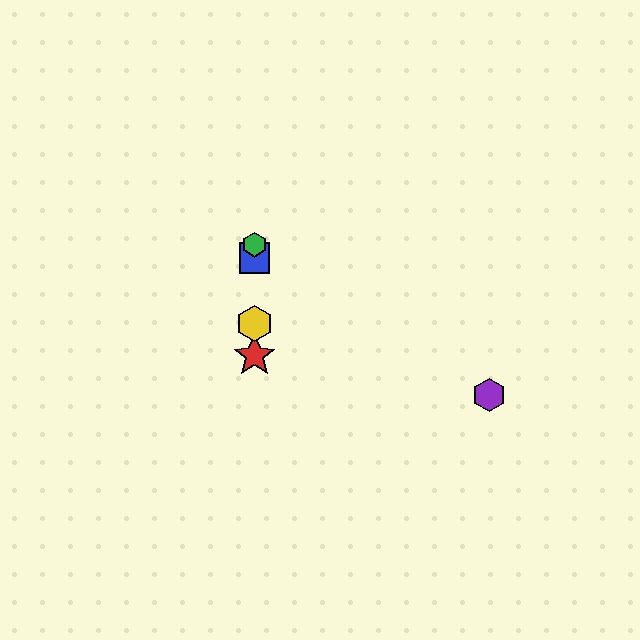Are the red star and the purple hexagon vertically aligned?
No, the red star is at x≈254 and the purple hexagon is at x≈489.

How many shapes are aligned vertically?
4 shapes (the red star, the blue square, the green hexagon, the yellow hexagon) are aligned vertically.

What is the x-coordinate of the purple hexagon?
The purple hexagon is at x≈489.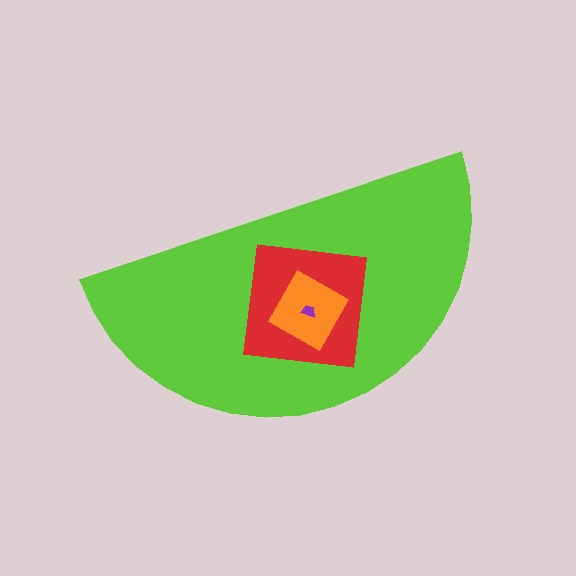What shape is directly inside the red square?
The orange square.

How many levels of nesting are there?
4.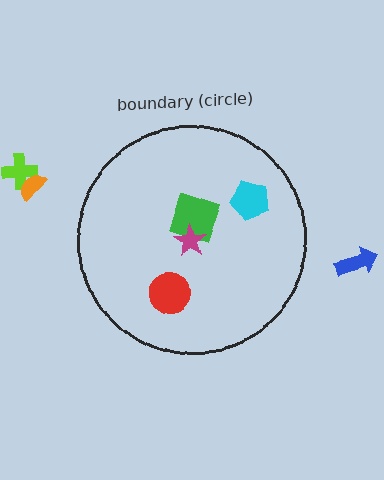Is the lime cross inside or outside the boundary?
Outside.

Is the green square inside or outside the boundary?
Inside.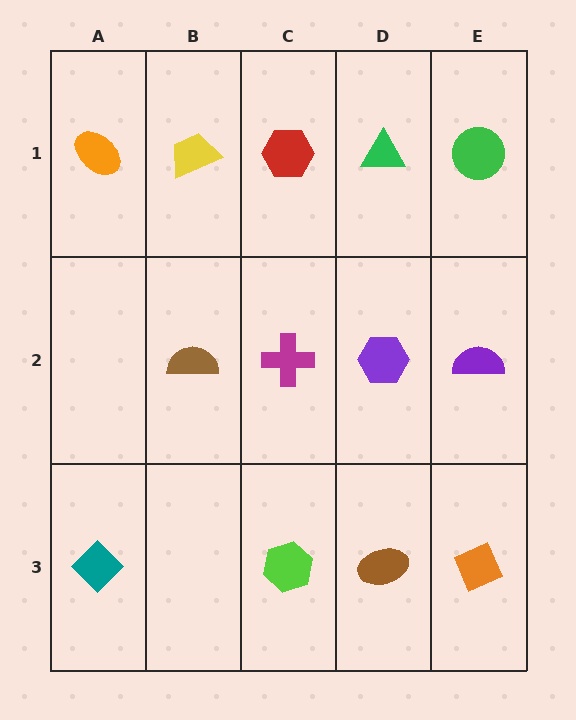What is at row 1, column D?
A green triangle.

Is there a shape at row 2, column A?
No, that cell is empty.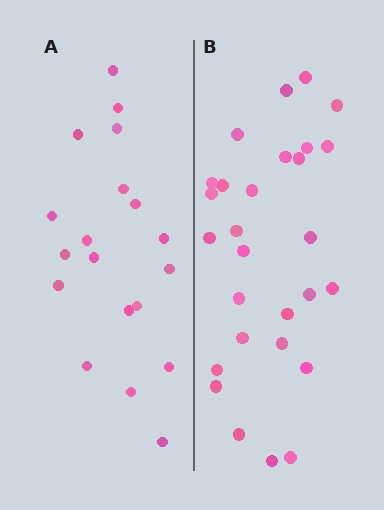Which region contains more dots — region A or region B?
Region B (the right region) has more dots.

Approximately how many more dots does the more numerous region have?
Region B has roughly 8 or so more dots than region A.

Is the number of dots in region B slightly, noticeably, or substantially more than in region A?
Region B has substantially more. The ratio is roughly 1.5 to 1.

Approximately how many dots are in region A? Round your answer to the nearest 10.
About 20 dots. (The exact count is 19, which rounds to 20.)